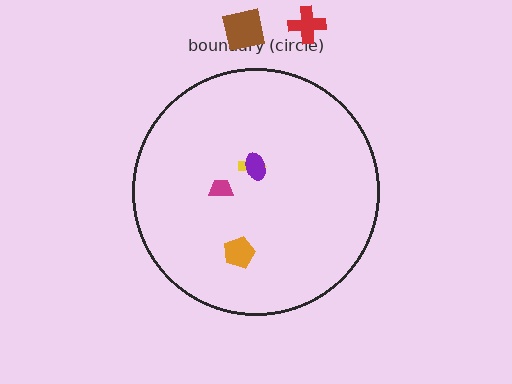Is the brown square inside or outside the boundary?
Outside.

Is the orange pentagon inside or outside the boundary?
Inside.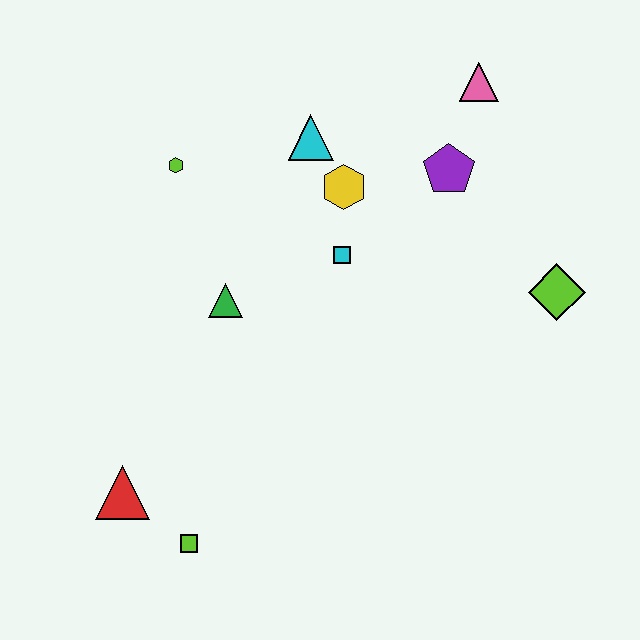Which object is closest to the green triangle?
The cyan square is closest to the green triangle.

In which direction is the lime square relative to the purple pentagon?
The lime square is below the purple pentagon.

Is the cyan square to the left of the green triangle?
No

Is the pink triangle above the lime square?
Yes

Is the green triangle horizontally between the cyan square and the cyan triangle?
No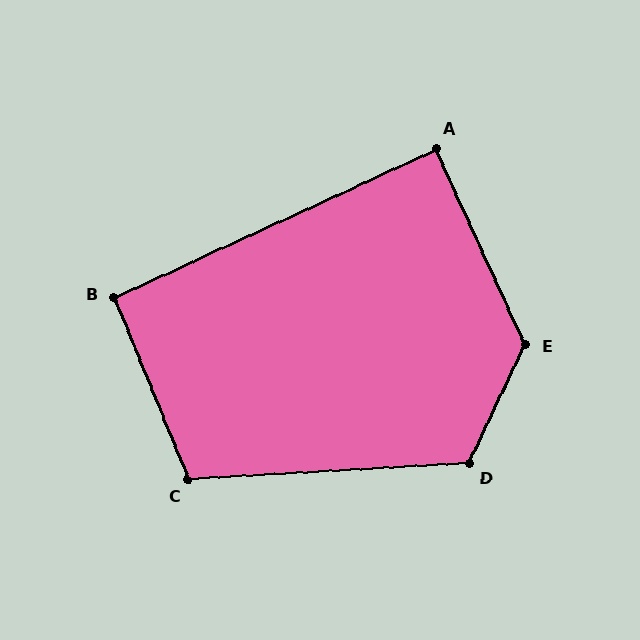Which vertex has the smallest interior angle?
A, at approximately 90 degrees.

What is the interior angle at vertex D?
Approximately 119 degrees (obtuse).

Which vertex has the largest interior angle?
E, at approximately 130 degrees.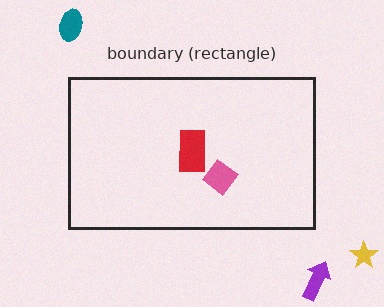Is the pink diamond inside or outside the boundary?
Inside.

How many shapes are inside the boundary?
2 inside, 3 outside.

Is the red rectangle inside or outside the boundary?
Inside.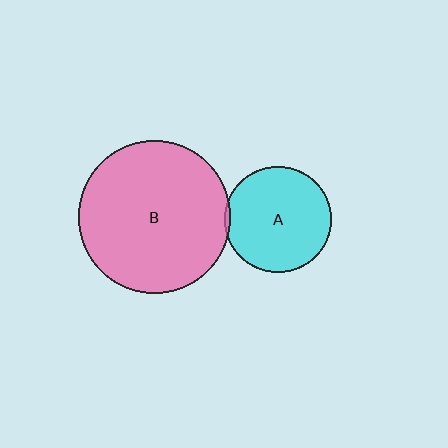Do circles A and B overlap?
Yes.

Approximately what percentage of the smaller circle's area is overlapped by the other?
Approximately 5%.